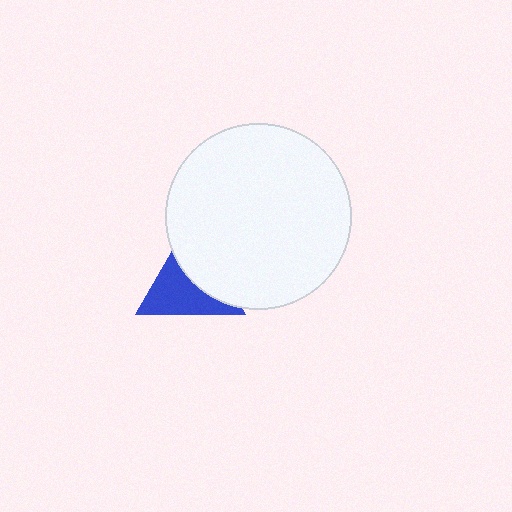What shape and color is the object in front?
The object in front is a white circle.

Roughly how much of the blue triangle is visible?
About half of it is visible (roughly 55%).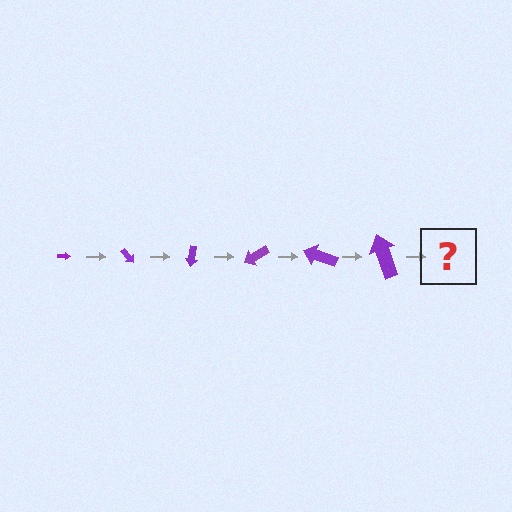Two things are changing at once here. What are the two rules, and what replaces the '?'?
The two rules are that the arrow grows larger each step and it rotates 50 degrees each step. The '?' should be an arrow, larger than the previous one and rotated 300 degrees from the start.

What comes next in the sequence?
The next element should be an arrow, larger than the previous one and rotated 300 degrees from the start.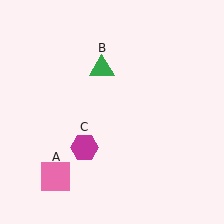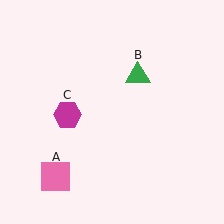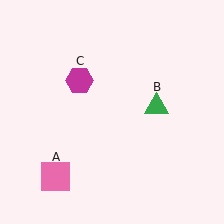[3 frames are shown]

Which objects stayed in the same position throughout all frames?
Pink square (object A) remained stationary.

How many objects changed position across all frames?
2 objects changed position: green triangle (object B), magenta hexagon (object C).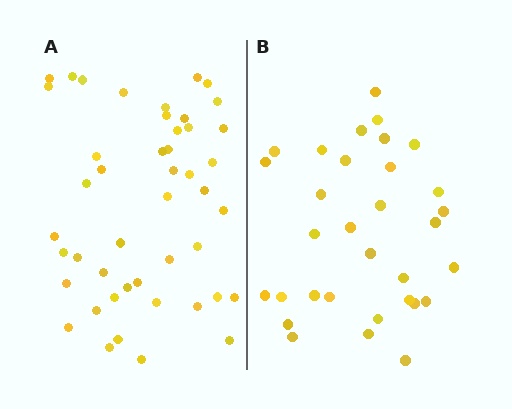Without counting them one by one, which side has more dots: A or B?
Region A (the left region) has more dots.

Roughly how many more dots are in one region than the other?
Region A has approximately 15 more dots than region B.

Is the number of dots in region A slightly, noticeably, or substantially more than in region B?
Region A has noticeably more, but not dramatically so. The ratio is roughly 1.4 to 1.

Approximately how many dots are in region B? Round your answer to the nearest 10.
About 30 dots. (The exact count is 32, which rounds to 30.)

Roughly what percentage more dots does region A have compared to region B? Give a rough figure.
About 45% more.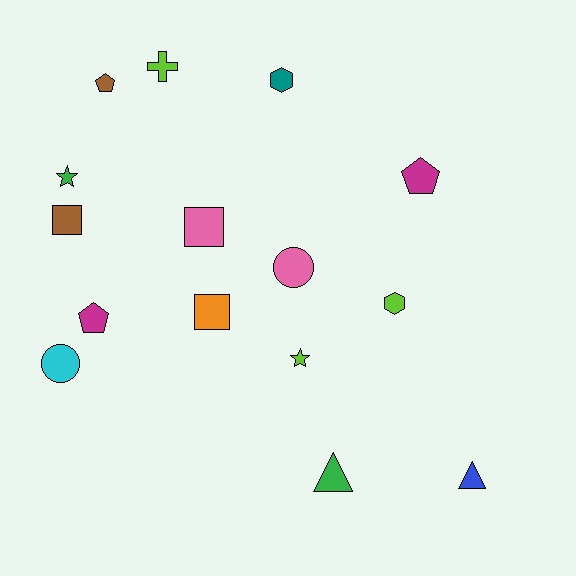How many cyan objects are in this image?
There is 1 cyan object.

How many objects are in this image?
There are 15 objects.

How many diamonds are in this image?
There are no diamonds.